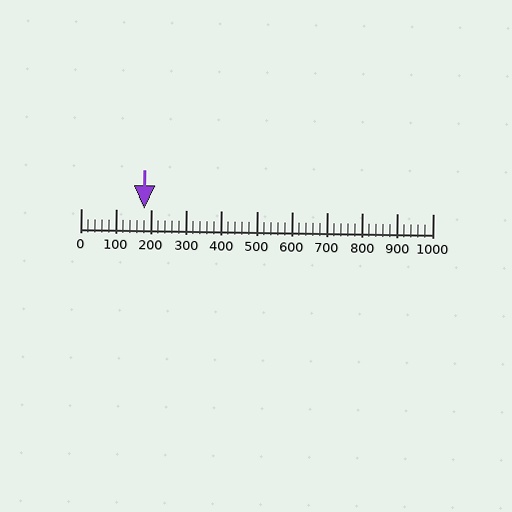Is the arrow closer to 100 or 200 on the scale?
The arrow is closer to 200.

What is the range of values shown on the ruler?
The ruler shows values from 0 to 1000.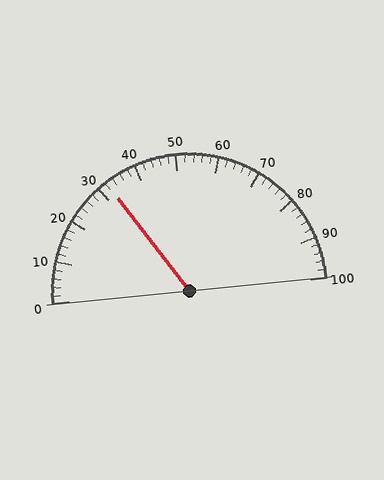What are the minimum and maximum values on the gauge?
The gauge ranges from 0 to 100.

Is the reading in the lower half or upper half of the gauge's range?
The reading is in the lower half of the range (0 to 100).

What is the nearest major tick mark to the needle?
The nearest major tick mark is 30.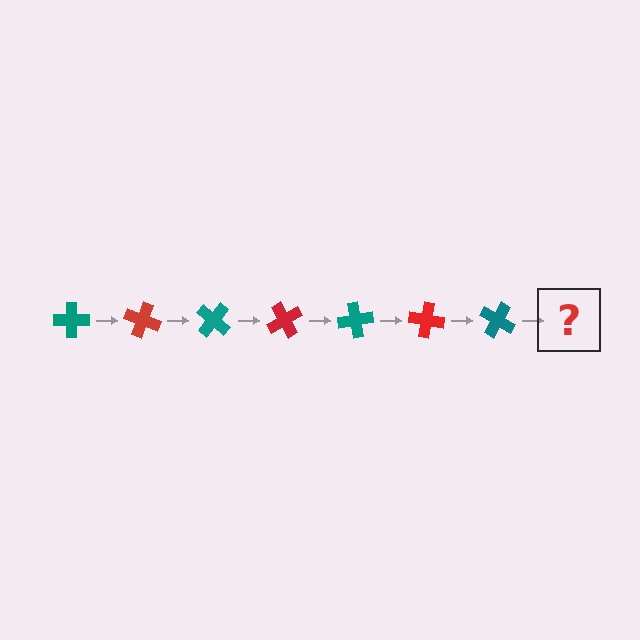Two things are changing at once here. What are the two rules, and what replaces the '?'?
The two rules are that it rotates 20 degrees each step and the color cycles through teal and red. The '?' should be a red cross, rotated 140 degrees from the start.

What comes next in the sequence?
The next element should be a red cross, rotated 140 degrees from the start.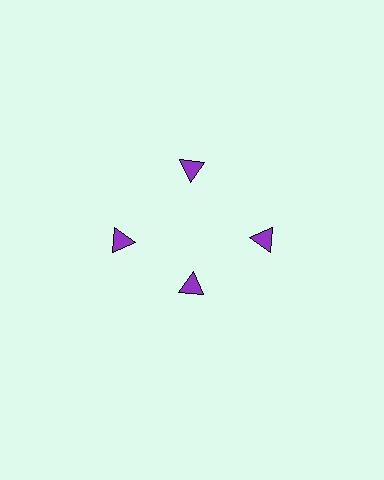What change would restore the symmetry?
The symmetry would be restored by moving it outward, back onto the ring so that all 4 triangles sit at equal angles and equal distance from the center.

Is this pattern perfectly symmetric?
No. The 4 purple triangles are arranged in a ring, but one element near the 6 o'clock position is pulled inward toward the center, breaking the 4-fold rotational symmetry.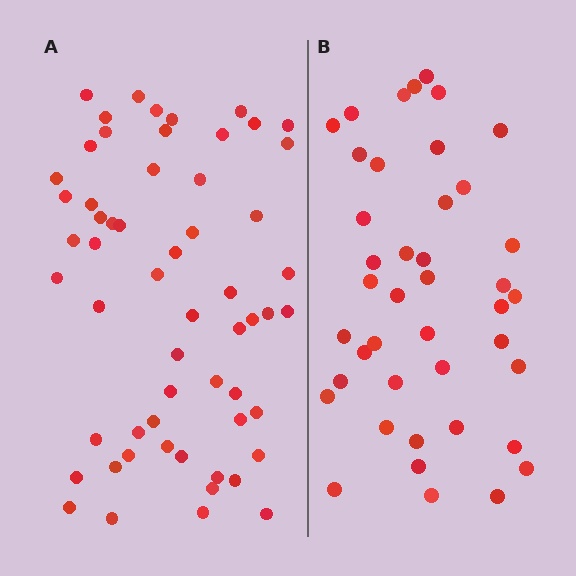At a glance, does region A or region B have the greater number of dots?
Region A (the left region) has more dots.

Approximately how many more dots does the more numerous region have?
Region A has approximately 15 more dots than region B.